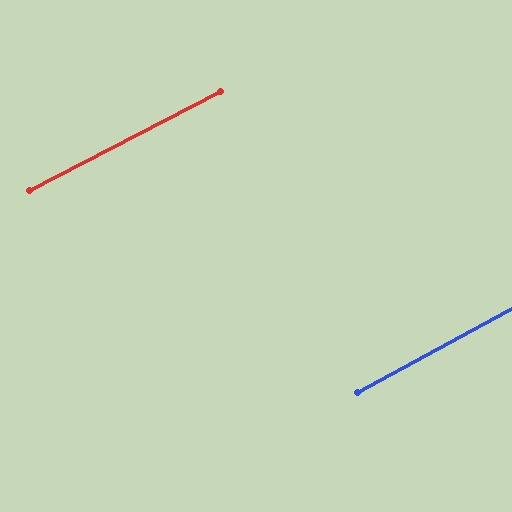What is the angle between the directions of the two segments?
Approximately 1 degree.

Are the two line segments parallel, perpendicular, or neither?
Parallel — their directions differ by only 1.0°.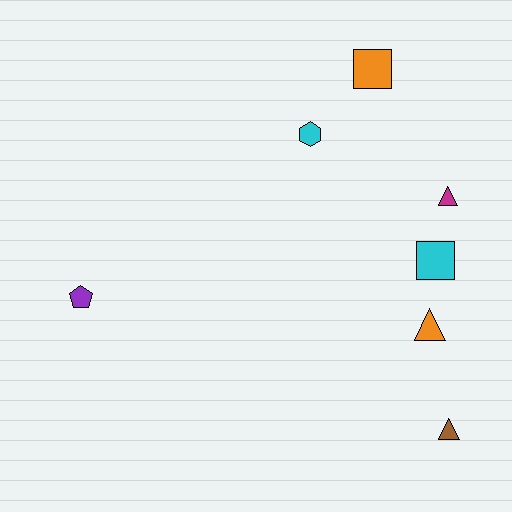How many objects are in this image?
There are 7 objects.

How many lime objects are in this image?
There are no lime objects.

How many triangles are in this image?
There are 3 triangles.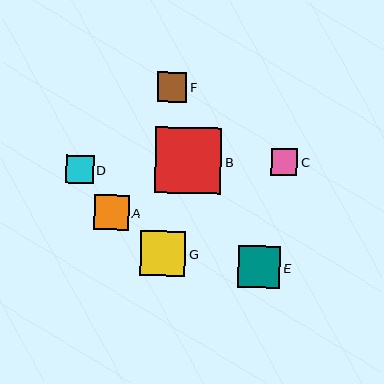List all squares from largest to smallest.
From largest to smallest: B, G, E, A, F, D, C.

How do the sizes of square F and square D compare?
Square F and square D are approximately the same size.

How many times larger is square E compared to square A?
Square E is approximately 1.2 times the size of square A.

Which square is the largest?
Square B is the largest with a size of approximately 66 pixels.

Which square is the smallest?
Square C is the smallest with a size of approximately 27 pixels.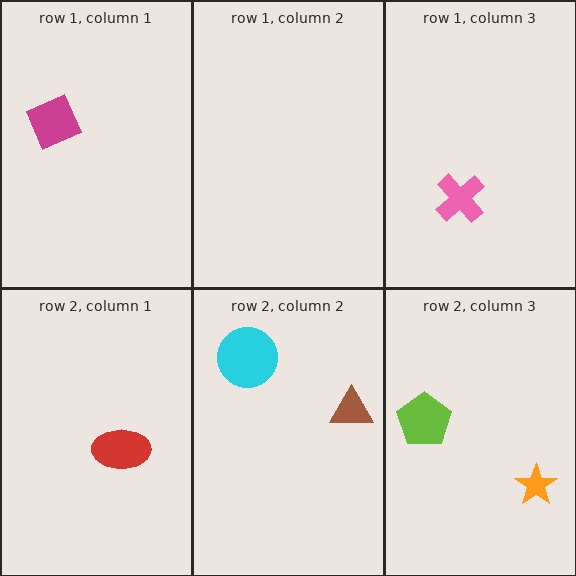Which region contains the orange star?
The row 2, column 3 region.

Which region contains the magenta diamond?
The row 1, column 1 region.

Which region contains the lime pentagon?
The row 2, column 3 region.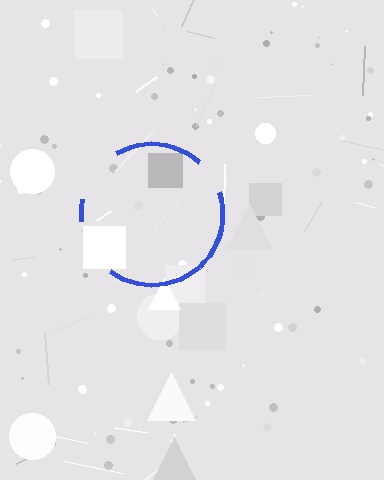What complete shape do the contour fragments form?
The contour fragments form a circle.